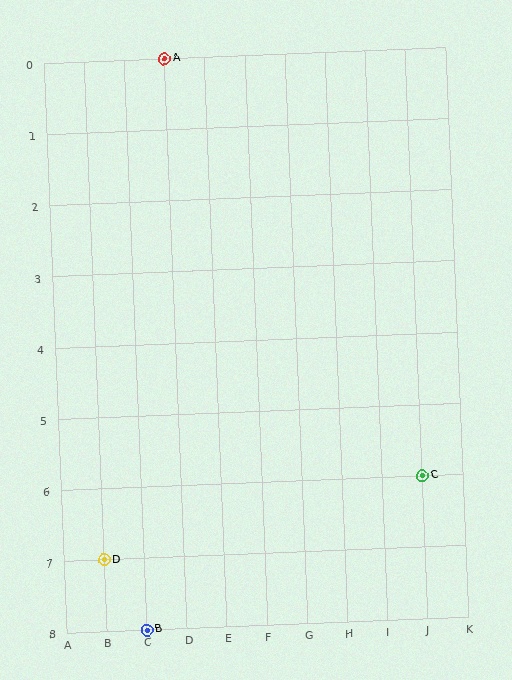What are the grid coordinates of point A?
Point A is at grid coordinates (D, 0).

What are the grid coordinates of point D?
Point D is at grid coordinates (B, 7).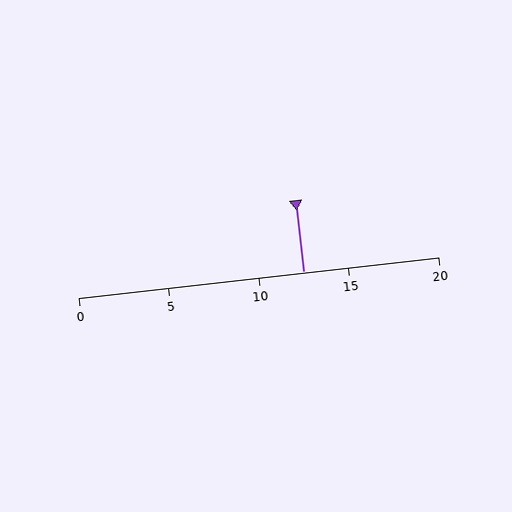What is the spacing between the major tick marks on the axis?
The major ticks are spaced 5 apart.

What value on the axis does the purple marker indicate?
The marker indicates approximately 12.5.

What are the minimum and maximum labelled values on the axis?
The axis runs from 0 to 20.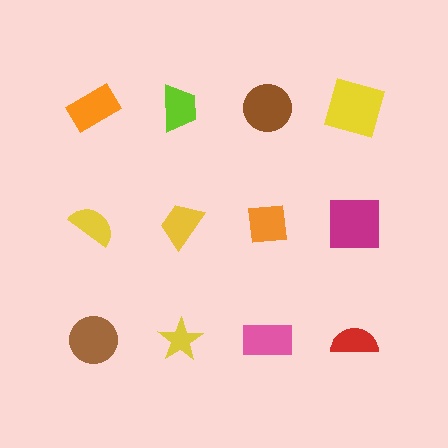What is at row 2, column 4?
A magenta square.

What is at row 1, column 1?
An orange rectangle.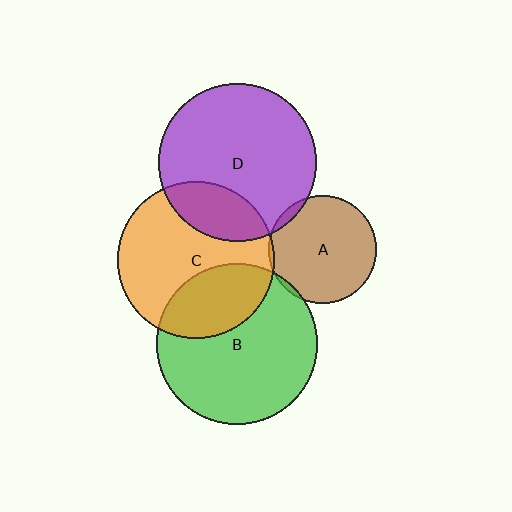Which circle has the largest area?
Circle B (green).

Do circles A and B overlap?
Yes.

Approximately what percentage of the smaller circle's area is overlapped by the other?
Approximately 5%.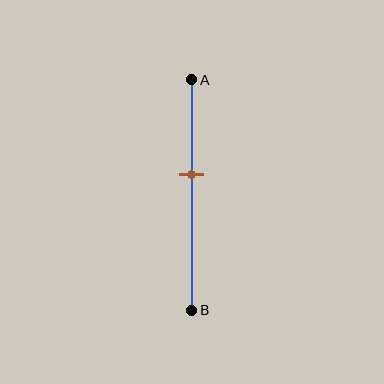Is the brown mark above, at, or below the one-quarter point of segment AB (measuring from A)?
The brown mark is below the one-quarter point of segment AB.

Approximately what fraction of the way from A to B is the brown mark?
The brown mark is approximately 40% of the way from A to B.